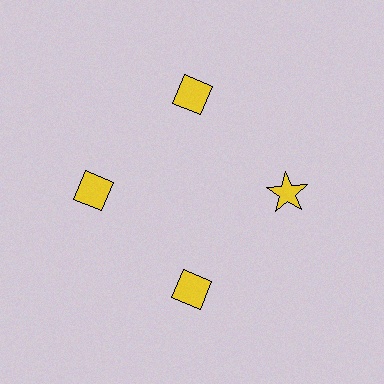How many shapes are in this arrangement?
There are 4 shapes arranged in a ring pattern.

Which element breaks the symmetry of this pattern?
The yellow star at roughly the 3 o'clock position breaks the symmetry. All other shapes are yellow diamonds.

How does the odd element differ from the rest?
It has a different shape: star instead of diamond.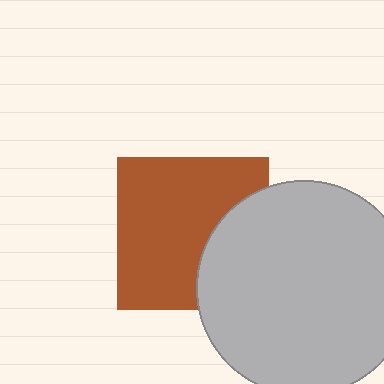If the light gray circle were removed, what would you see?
You would see the complete brown square.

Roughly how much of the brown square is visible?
Most of it is visible (roughly 69%).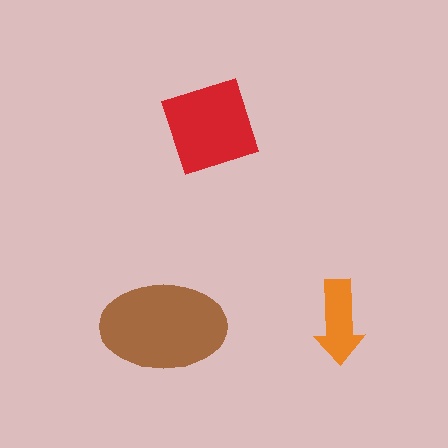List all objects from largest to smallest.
The brown ellipse, the red diamond, the orange arrow.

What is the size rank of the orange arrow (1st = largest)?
3rd.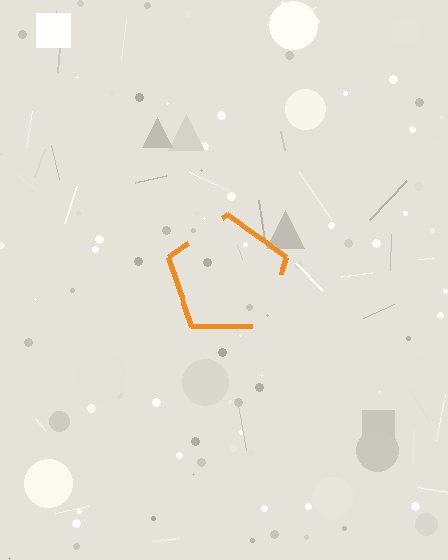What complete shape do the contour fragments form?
The contour fragments form a pentagon.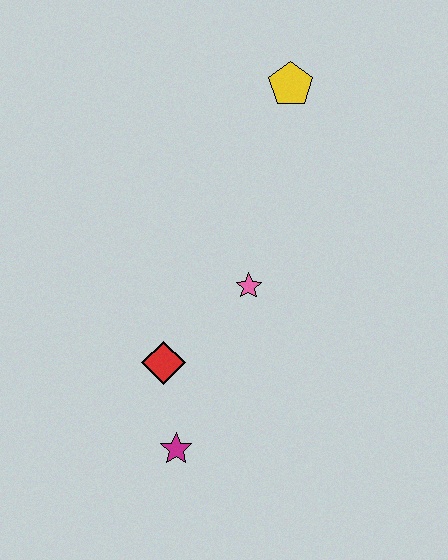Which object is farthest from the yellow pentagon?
The magenta star is farthest from the yellow pentagon.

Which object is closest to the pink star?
The red diamond is closest to the pink star.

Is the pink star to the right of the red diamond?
Yes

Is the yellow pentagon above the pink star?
Yes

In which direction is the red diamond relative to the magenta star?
The red diamond is above the magenta star.